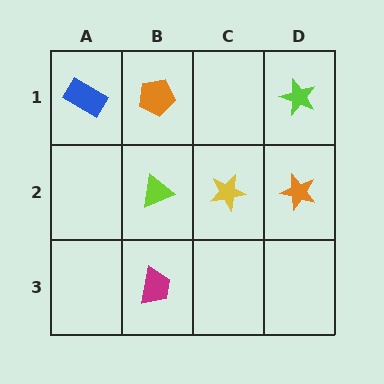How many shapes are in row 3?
1 shape.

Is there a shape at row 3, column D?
No, that cell is empty.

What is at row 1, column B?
An orange pentagon.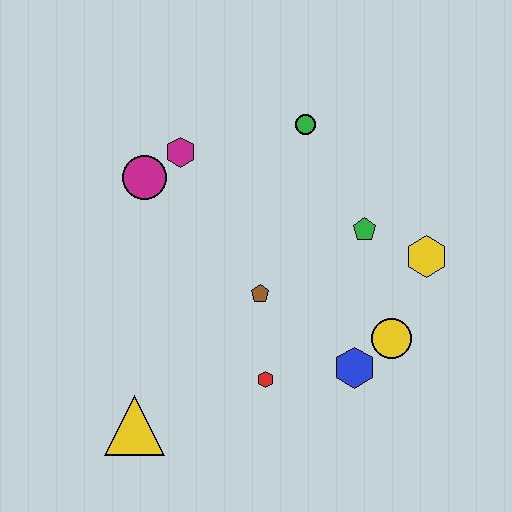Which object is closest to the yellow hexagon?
The green pentagon is closest to the yellow hexagon.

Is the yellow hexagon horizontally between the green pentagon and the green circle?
No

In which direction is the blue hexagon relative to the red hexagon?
The blue hexagon is to the right of the red hexagon.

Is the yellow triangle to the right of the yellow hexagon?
No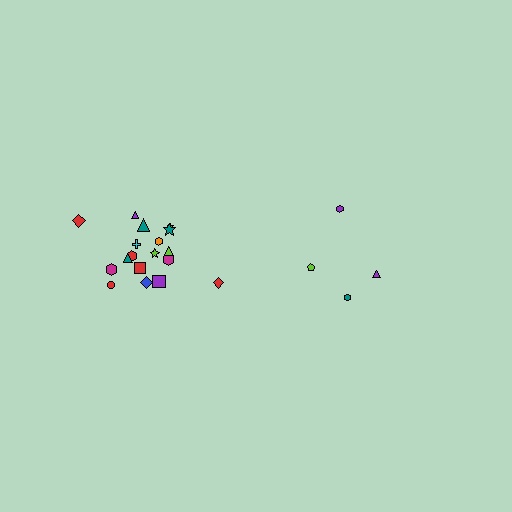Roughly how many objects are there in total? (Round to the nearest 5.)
Roughly 20 objects in total.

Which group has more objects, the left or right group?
The left group.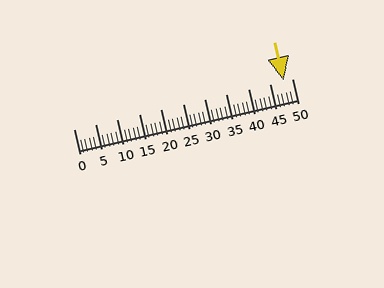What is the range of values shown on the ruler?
The ruler shows values from 0 to 50.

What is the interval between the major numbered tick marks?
The major tick marks are spaced 5 units apart.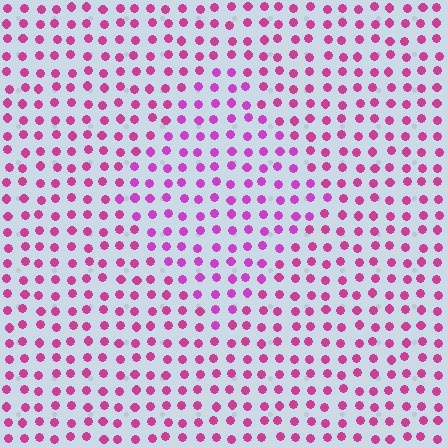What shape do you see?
I see a diamond.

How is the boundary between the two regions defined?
The boundary is defined purely by a slight shift in hue (about 22 degrees). Spacing, size, and orientation are identical on both sides.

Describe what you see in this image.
The image is filled with small magenta elements in a uniform arrangement. A diamond-shaped region is visible where the elements are tinted to a slightly different hue, forming a subtle color boundary.